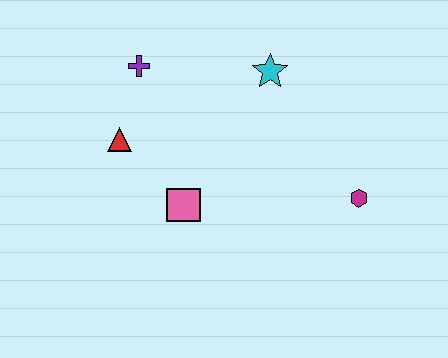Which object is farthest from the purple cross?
The magenta hexagon is farthest from the purple cross.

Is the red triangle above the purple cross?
No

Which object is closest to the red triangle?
The purple cross is closest to the red triangle.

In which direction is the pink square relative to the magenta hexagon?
The pink square is to the left of the magenta hexagon.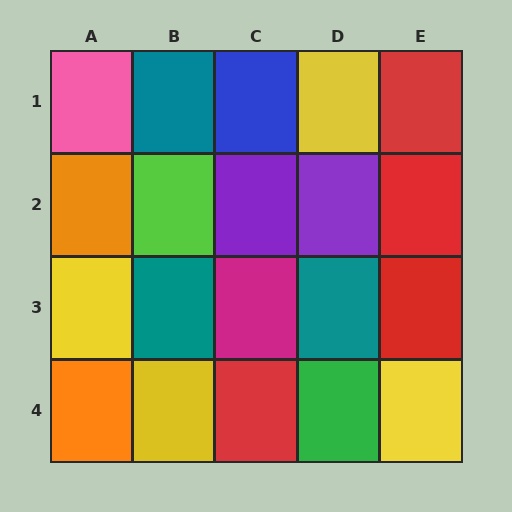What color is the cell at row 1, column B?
Teal.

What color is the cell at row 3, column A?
Yellow.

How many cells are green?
1 cell is green.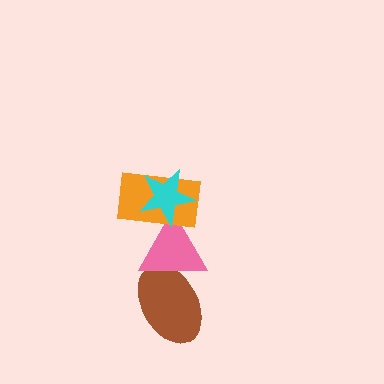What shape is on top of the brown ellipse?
The pink triangle is on top of the brown ellipse.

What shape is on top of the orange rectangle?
The cyan star is on top of the orange rectangle.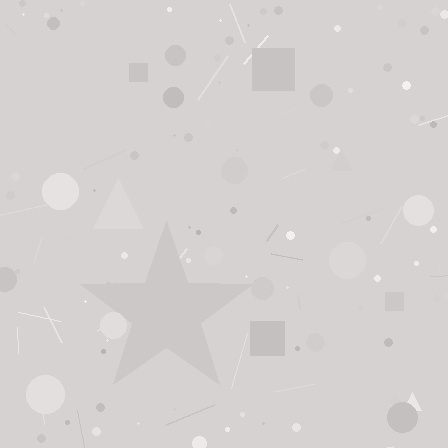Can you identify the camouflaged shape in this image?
The camouflaged shape is a star.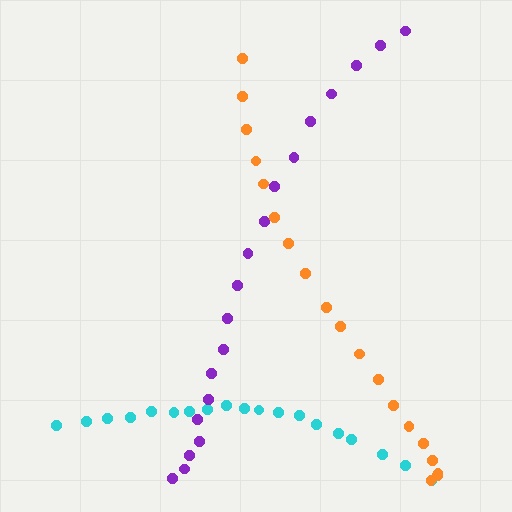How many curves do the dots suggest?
There are 3 distinct paths.